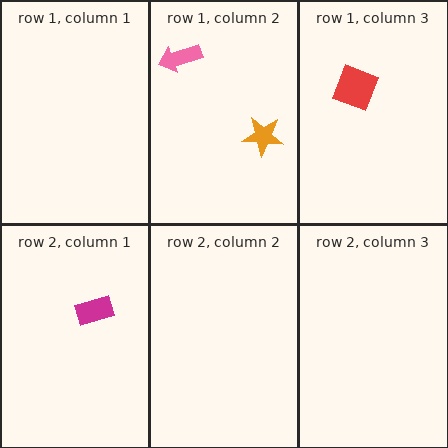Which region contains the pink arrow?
The row 1, column 2 region.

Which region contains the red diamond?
The row 1, column 3 region.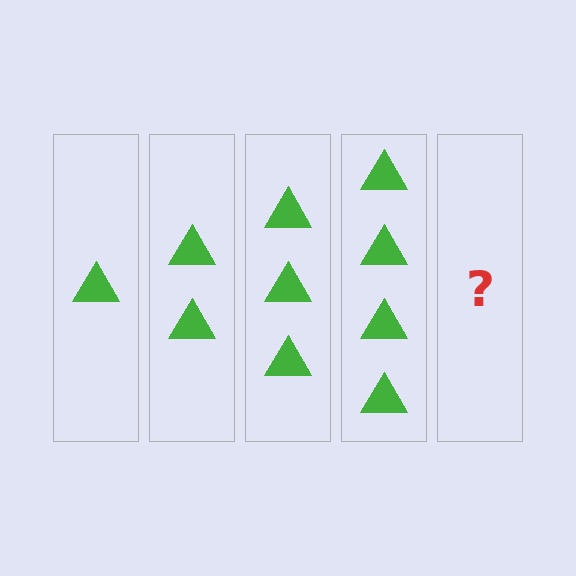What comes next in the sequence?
The next element should be 5 triangles.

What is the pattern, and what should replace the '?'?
The pattern is that each step adds one more triangle. The '?' should be 5 triangles.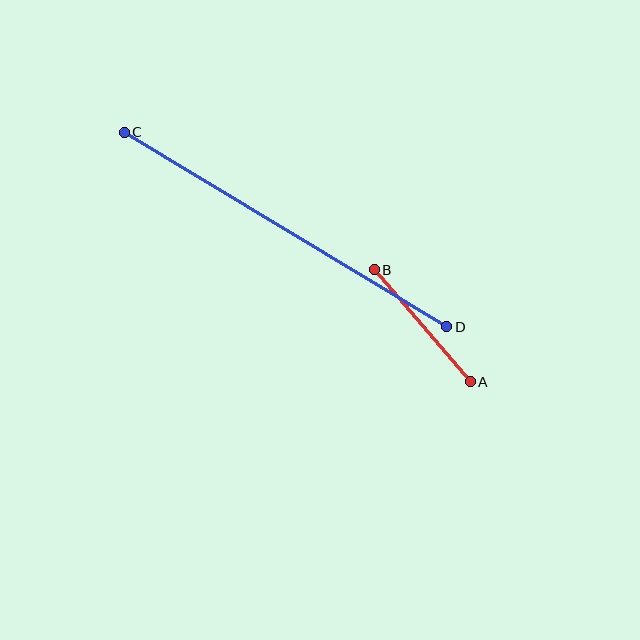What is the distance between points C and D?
The distance is approximately 376 pixels.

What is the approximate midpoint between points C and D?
The midpoint is at approximately (285, 230) pixels.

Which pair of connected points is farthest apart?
Points C and D are farthest apart.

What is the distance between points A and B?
The distance is approximately 148 pixels.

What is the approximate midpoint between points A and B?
The midpoint is at approximately (422, 326) pixels.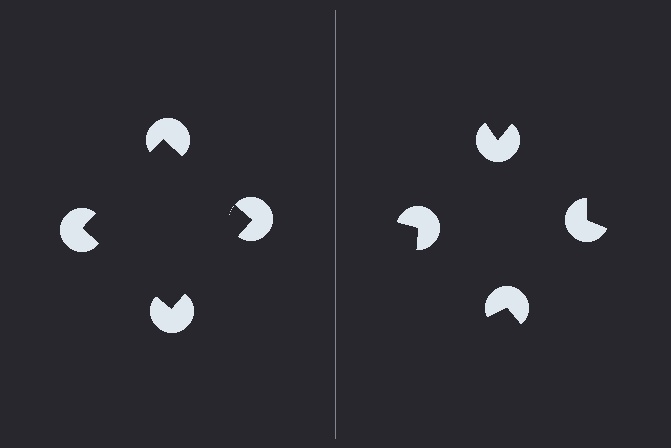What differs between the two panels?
The pac-man discs are positioned identically on both sides; only the wedge orientations differ. On the left they align to a square; on the right they are misaligned.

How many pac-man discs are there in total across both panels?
8 — 4 on each side.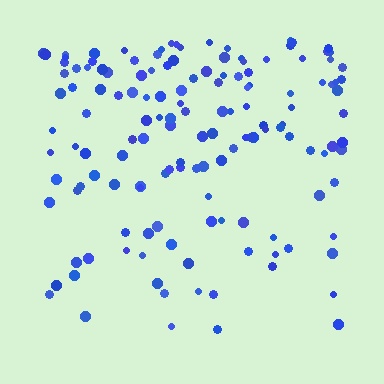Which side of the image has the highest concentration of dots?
The top.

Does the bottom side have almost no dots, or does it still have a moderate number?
Still a moderate number, just noticeably fewer than the top.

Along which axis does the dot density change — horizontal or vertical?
Vertical.